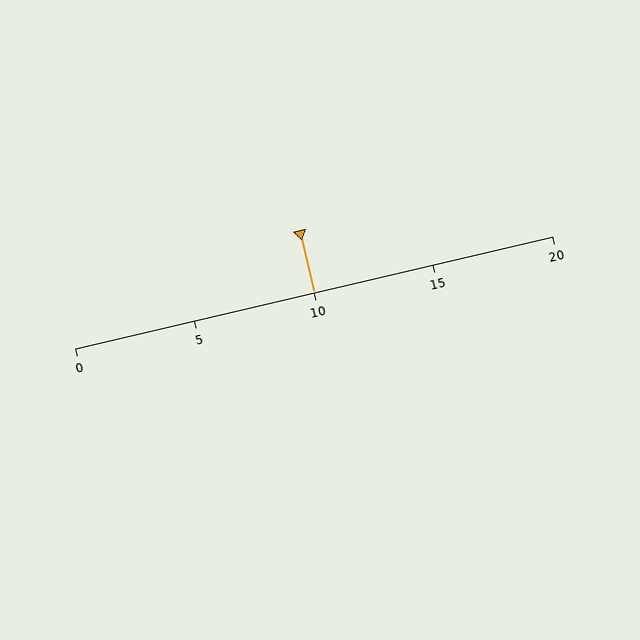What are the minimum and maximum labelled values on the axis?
The axis runs from 0 to 20.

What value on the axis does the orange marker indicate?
The marker indicates approximately 10.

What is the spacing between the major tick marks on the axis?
The major ticks are spaced 5 apart.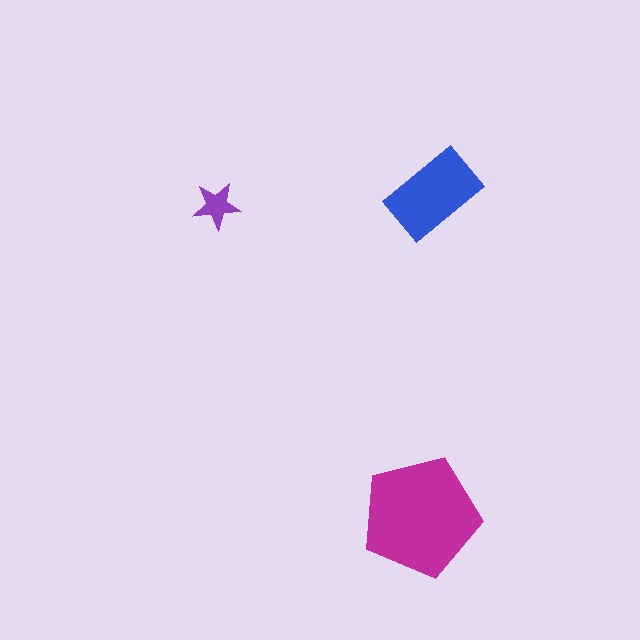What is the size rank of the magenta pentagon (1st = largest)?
1st.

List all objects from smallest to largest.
The purple star, the blue rectangle, the magenta pentagon.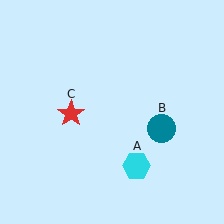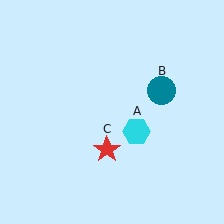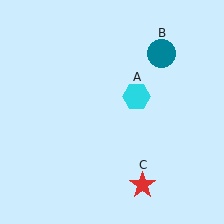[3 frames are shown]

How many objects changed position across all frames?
3 objects changed position: cyan hexagon (object A), teal circle (object B), red star (object C).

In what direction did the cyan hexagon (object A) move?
The cyan hexagon (object A) moved up.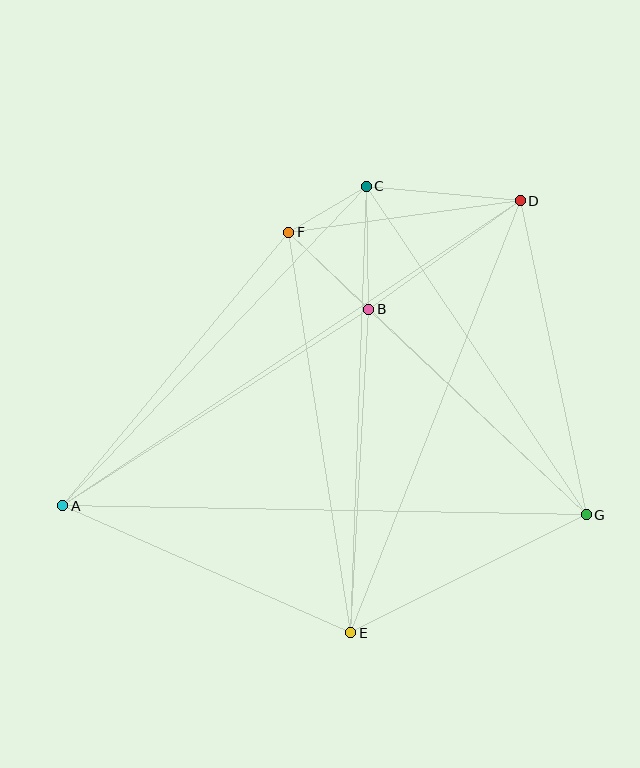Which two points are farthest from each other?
Points A and D are farthest from each other.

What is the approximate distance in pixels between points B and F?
The distance between B and F is approximately 111 pixels.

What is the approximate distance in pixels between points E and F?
The distance between E and F is approximately 405 pixels.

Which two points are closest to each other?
Points C and F are closest to each other.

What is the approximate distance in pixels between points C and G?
The distance between C and G is approximately 395 pixels.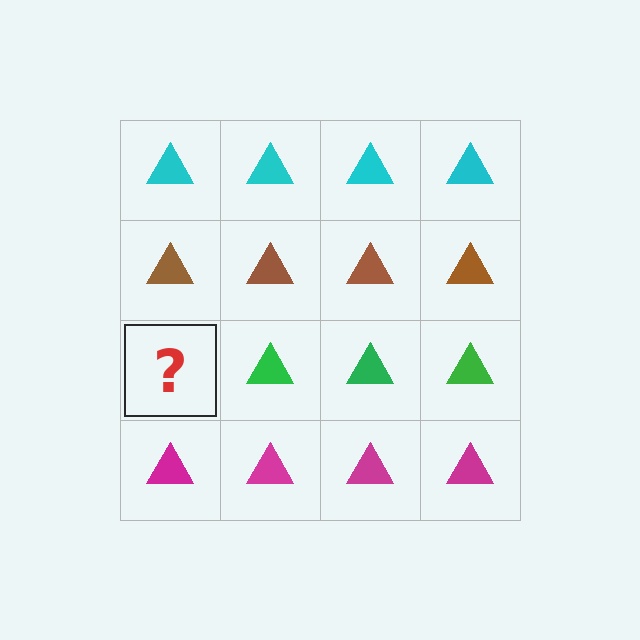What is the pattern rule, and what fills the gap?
The rule is that each row has a consistent color. The gap should be filled with a green triangle.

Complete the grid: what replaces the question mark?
The question mark should be replaced with a green triangle.